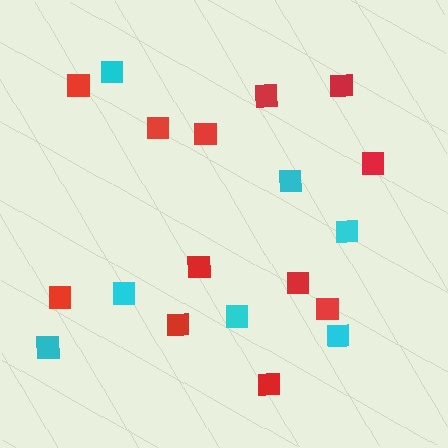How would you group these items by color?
There are 2 groups: one group of red squares (12) and one group of cyan squares (7).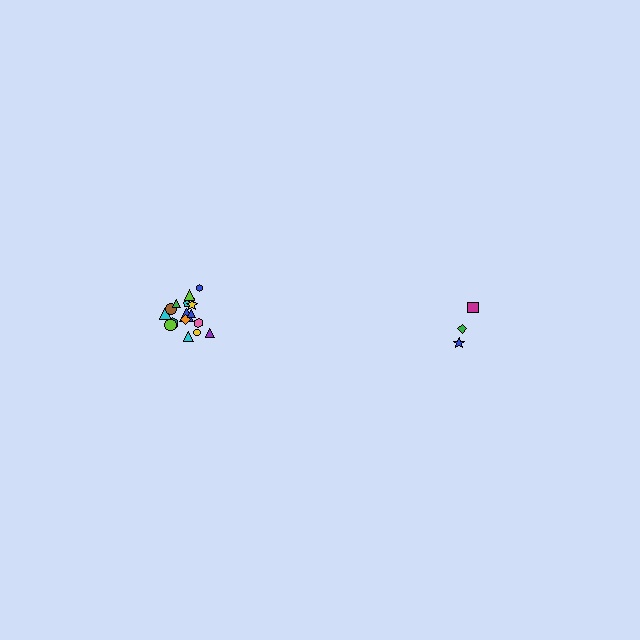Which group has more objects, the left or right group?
The left group.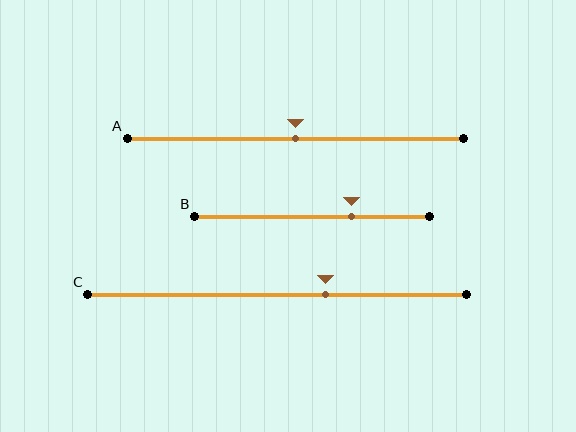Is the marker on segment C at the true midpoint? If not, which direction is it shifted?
No, the marker on segment C is shifted to the right by about 13% of the segment length.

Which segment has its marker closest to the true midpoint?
Segment A has its marker closest to the true midpoint.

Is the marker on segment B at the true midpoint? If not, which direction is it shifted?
No, the marker on segment B is shifted to the right by about 17% of the segment length.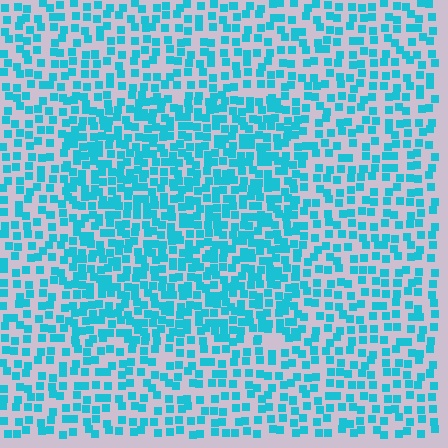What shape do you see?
I see a rectangle.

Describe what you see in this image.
The image contains small cyan elements arranged at two different densities. A rectangle-shaped region is visible where the elements are more densely packed than the surrounding area.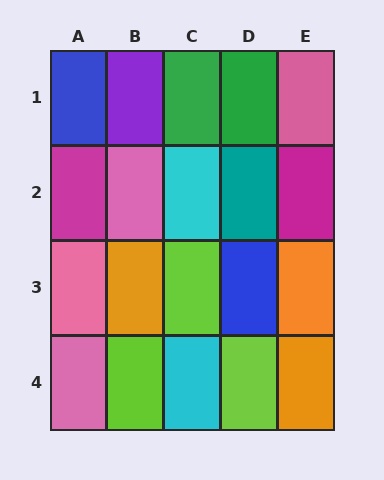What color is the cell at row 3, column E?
Orange.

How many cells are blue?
2 cells are blue.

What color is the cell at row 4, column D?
Lime.